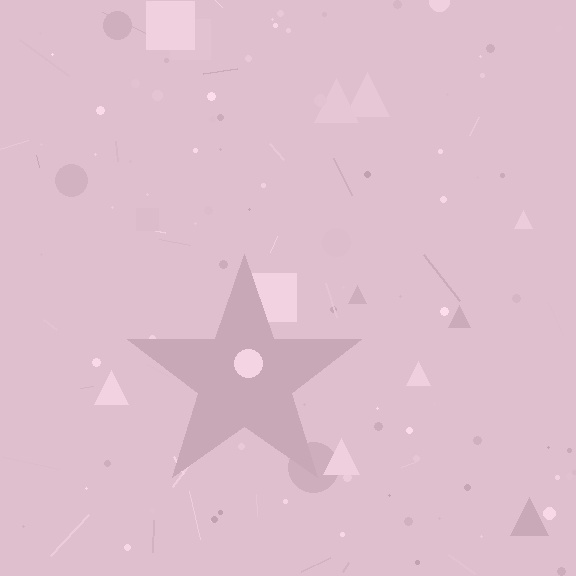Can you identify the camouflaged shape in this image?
The camouflaged shape is a star.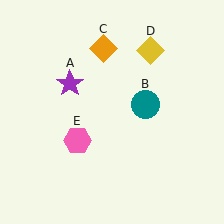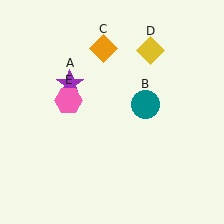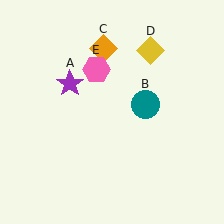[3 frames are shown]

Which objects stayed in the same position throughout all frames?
Purple star (object A) and teal circle (object B) and orange diamond (object C) and yellow diamond (object D) remained stationary.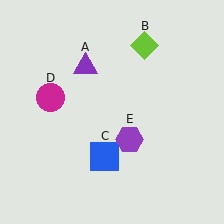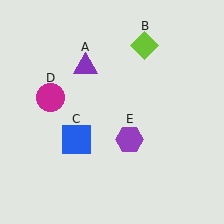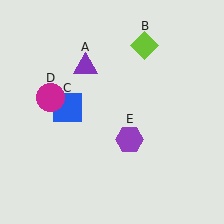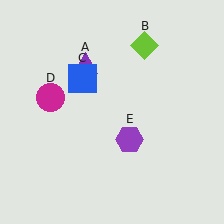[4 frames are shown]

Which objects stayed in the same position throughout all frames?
Purple triangle (object A) and lime diamond (object B) and magenta circle (object D) and purple hexagon (object E) remained stationary.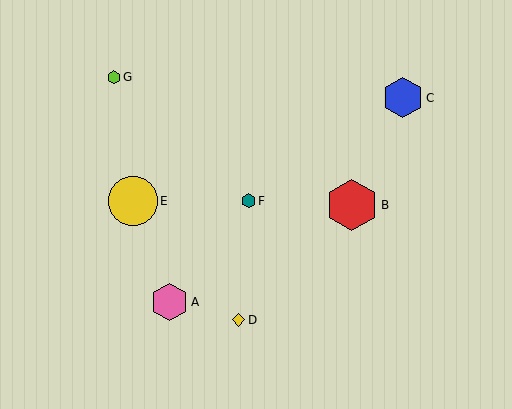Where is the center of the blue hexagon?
The center of the blue hexagon is at (403, 98).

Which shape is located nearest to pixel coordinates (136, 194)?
The yellow circle (labeled E) at (133, 201) is nearest to that location.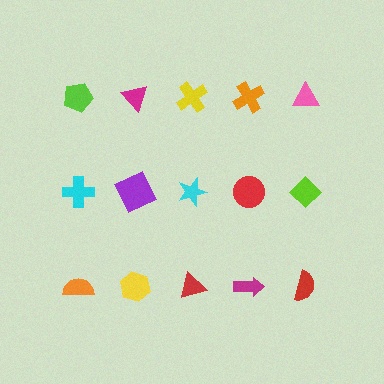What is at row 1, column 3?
A yellow cross.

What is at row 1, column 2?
A magenta triangle.